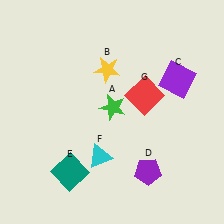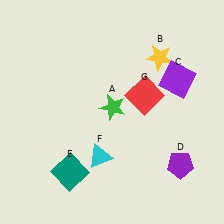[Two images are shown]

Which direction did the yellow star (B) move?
The yellow star (B) moved right.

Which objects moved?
The objects that moved are: the yellow star (B), the purple pentagon (D).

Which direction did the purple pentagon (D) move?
The purple pentagon (D) moved right.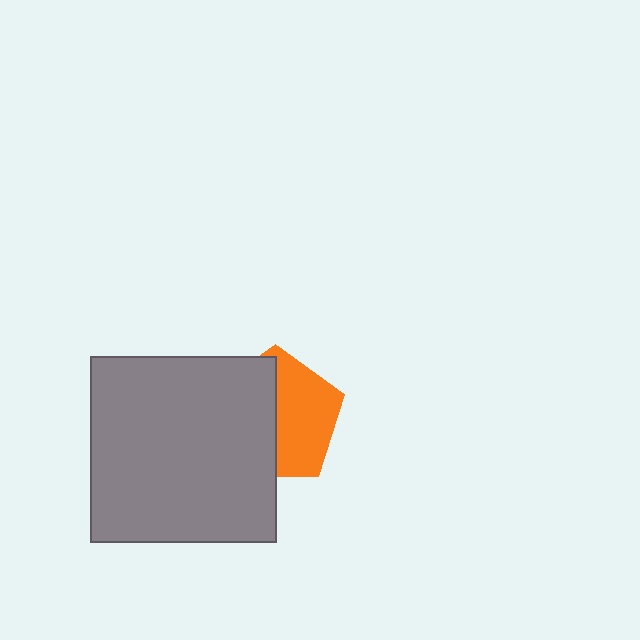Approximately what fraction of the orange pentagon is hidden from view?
Roughly 51% of the orange pentagon is hidden behind the gray square.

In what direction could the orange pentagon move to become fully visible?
The orange pentagon could move right. That would shift it out from behind the gray square entirely.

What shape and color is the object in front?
The object in front is a gray square.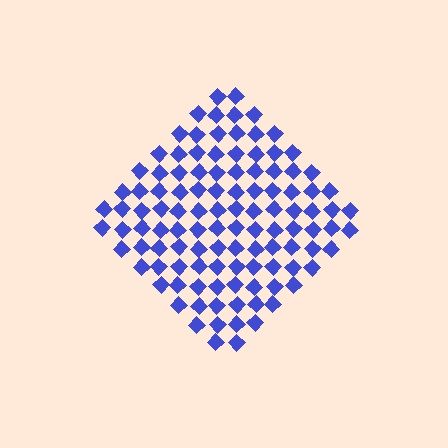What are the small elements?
The small elements are diamonds.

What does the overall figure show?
The overall figure shows a diamond.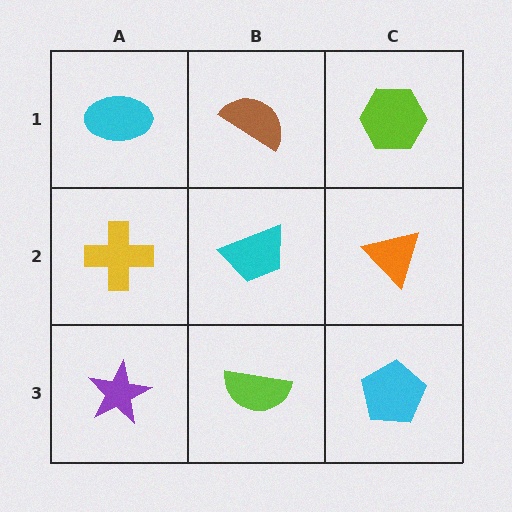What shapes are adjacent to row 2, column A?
A cyan ellipse (row 1, column A), a purple star (row 3, column A), a cyan trapezoid (row 2, column B).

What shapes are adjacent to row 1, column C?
An orange triangle (row 2, column C), a brown semicircle (row 1, column B).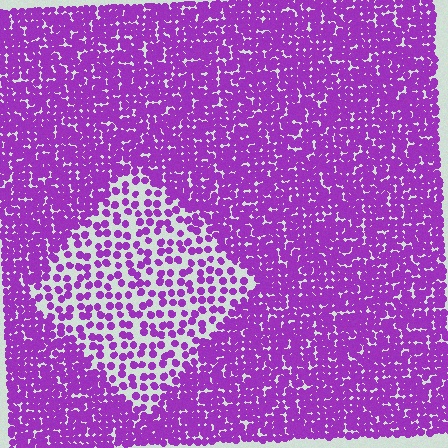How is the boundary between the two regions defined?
The boundary is defined by a change in element density (approximately 2.4x ratio). All elements are the same color, size, and shape.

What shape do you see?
I see a diamond.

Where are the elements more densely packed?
The elements are more densely packed outside the diamond boundary.